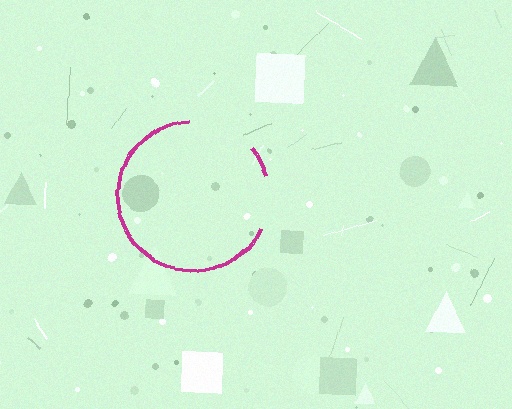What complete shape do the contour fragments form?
The contour fragments form a circle.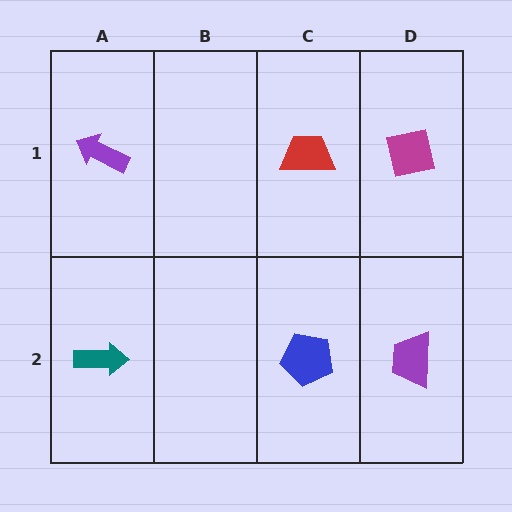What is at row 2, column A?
A teal arrow.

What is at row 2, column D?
A purple trapezoid.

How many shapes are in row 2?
3 shapes.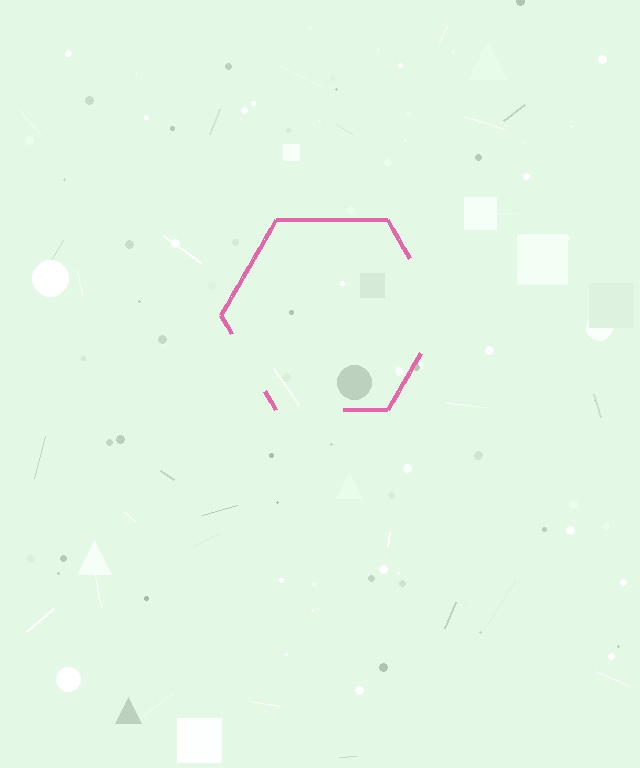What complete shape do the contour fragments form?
The contour fragments form a hexagon.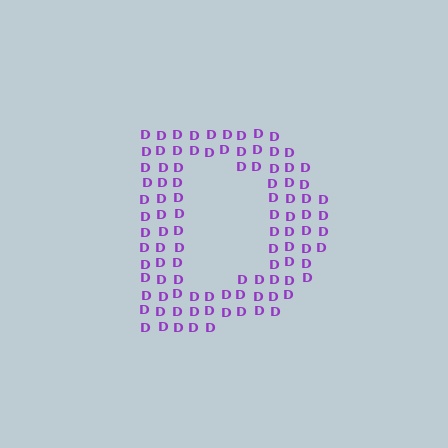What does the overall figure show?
The overall figure shows the letter D.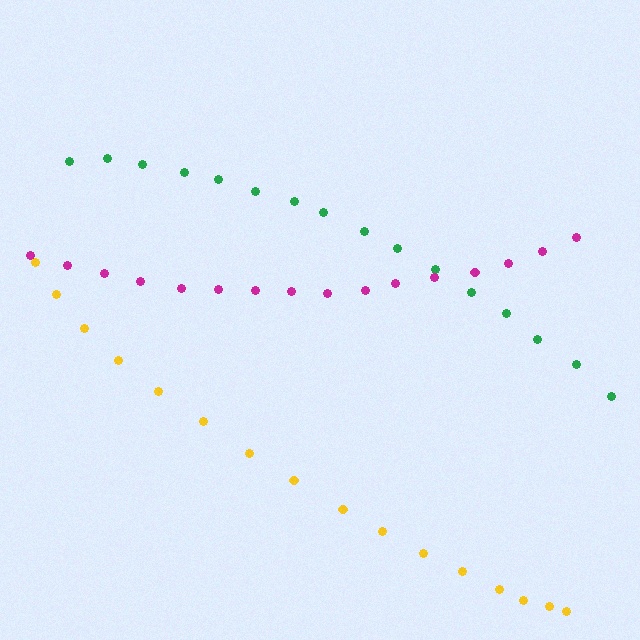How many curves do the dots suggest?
There are 3 distinct paths.